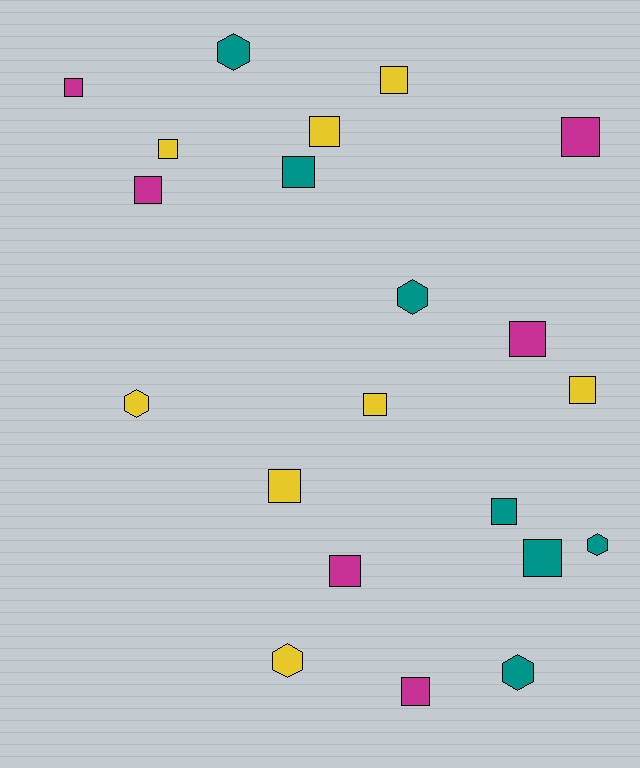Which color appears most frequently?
Yellow, with 8 objects.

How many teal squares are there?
There are 3 teal squares.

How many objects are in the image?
There are 21 objects.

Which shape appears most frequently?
Square, with 15 objects.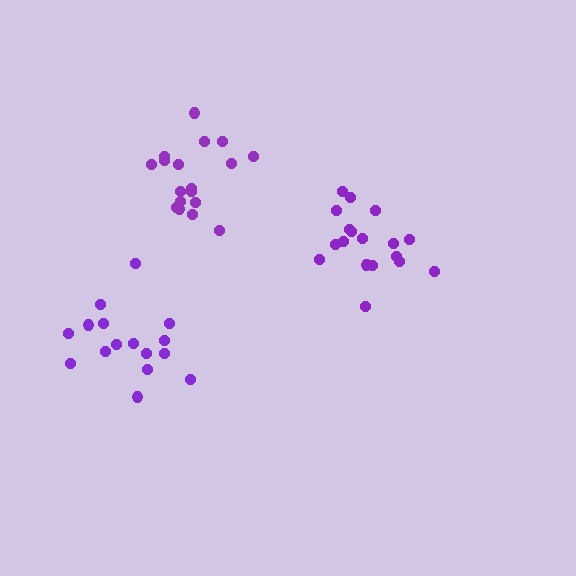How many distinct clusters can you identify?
There are 3 distinct clusters.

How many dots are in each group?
Group 1: 18 dots, Group 2: 18 dots, Group 3: 16 dots (52 total).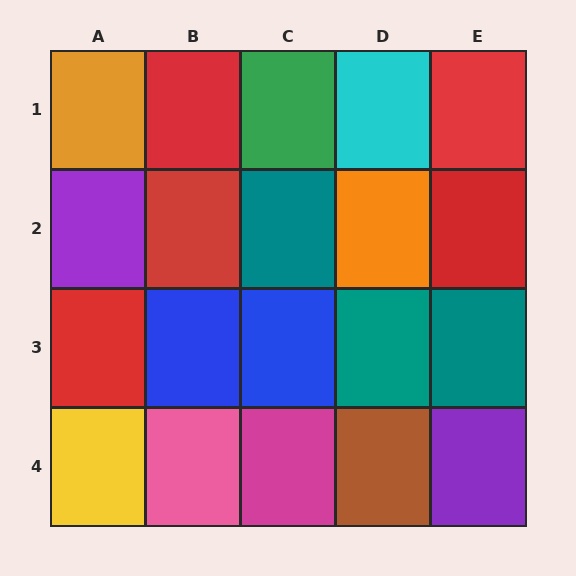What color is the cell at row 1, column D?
Cyan.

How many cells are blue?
2 cells are blue.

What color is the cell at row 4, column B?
Pink.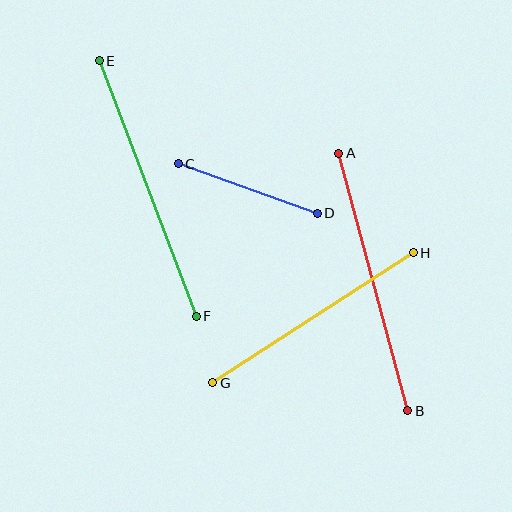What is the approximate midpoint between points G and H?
The midpoint is at approximately (313, 318) pixels.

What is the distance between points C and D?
The distance is approximately 148 pixels.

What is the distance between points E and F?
The distance is approximately 273 pixels.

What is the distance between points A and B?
The distance is approximately 267 pixels.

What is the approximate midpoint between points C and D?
The midpoint is at approximately (248, 189) pixels.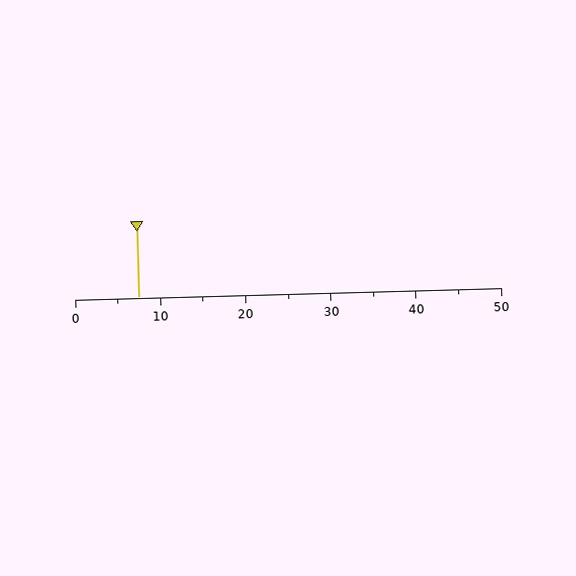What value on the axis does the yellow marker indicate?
The marker indicates approximately 7.5.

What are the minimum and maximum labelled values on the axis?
The axis runs from 0 to 50.